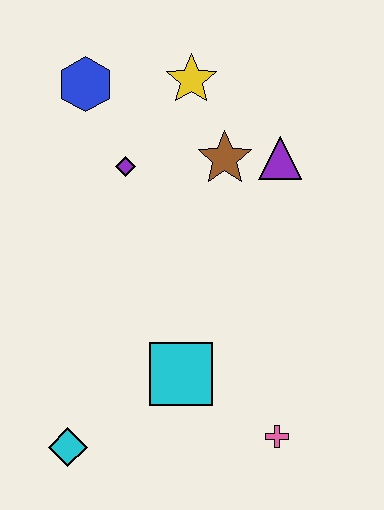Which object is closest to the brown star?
The purple triangle is closest to the brown star.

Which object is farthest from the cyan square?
The blue hexagon is farthest from the cyan square.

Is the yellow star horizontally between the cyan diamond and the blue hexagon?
No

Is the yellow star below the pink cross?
No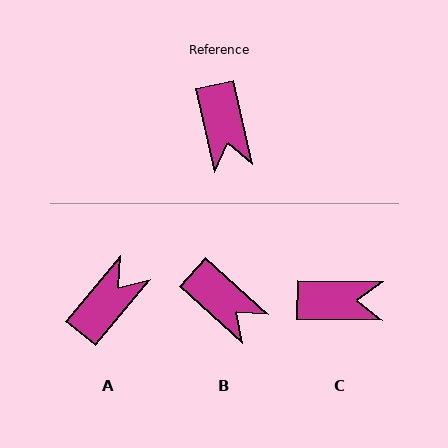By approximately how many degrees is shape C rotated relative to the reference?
Approximately 77 degrees counter-clockwise.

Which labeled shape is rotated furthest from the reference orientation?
A, about 128 degrees away.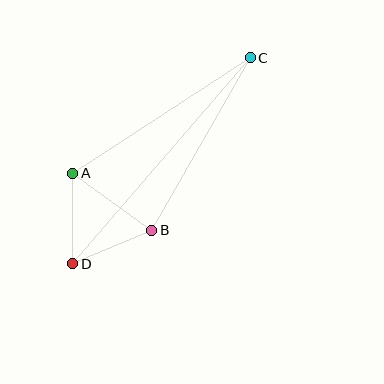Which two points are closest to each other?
Points B and D are closest to each other.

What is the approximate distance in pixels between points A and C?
The distance between A and C is approximately 211 pixels.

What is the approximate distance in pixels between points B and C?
The distance between B and C is approximately 198 pixels.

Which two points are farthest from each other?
Points C and D are farthest from each other.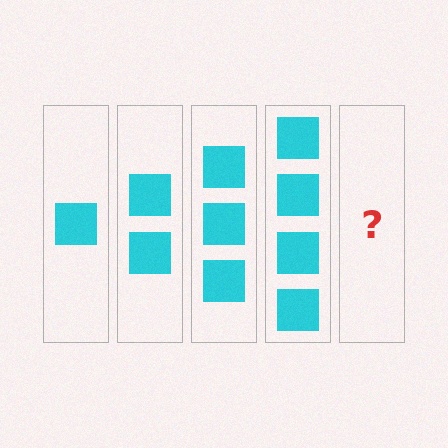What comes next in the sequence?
The next element should be 5 squares.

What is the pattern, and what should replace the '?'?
The pattern is that each step adds one more square. The '?' should be 5 squares.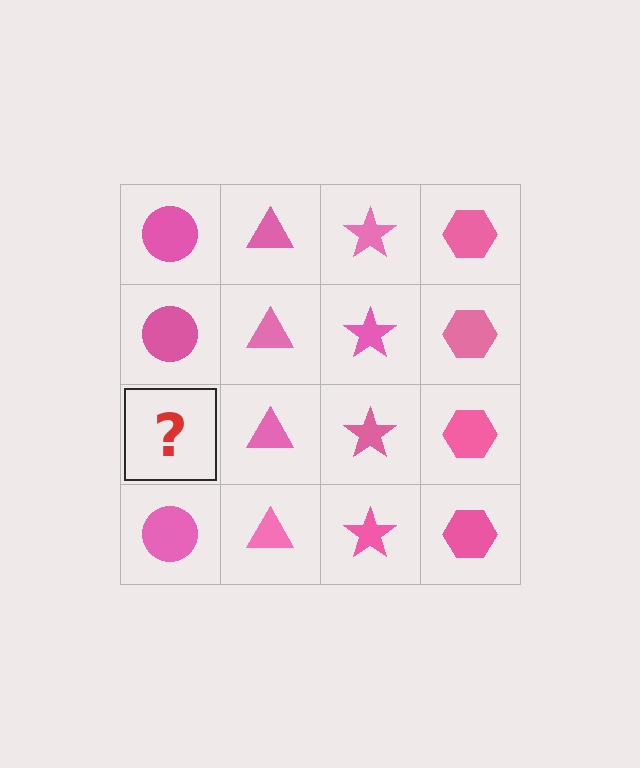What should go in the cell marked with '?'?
The missing cell should contain a pink circle.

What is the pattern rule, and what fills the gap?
The rule is that each column has a consistent shape. The gap should be filled with a pink circle.